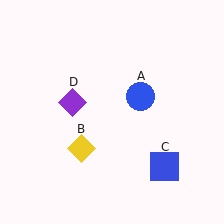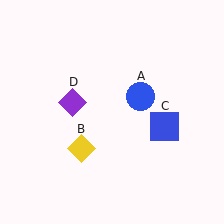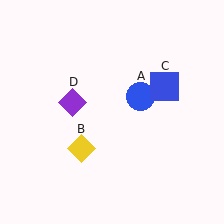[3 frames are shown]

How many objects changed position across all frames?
1 object changed position: blue square (object C).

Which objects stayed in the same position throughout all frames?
Blue circle (object A) and yellow diamond (object B) and purple diamond (object D) remained stationary.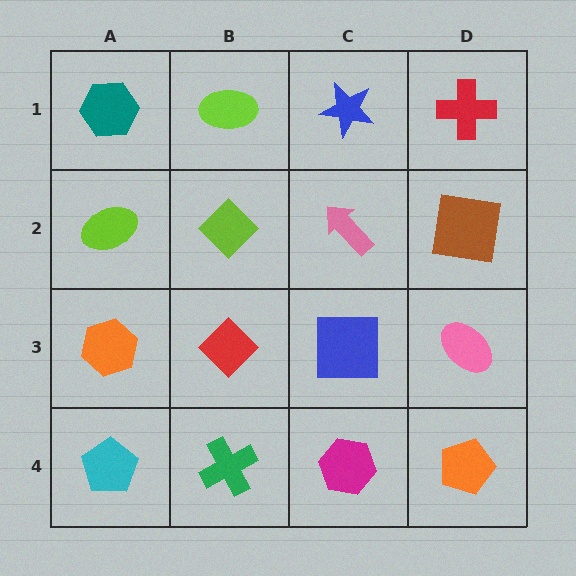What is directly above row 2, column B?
A lime ellipse.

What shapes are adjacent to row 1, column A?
A lime ellipse (row 2, column A), a lime ellipse (row 1, column B).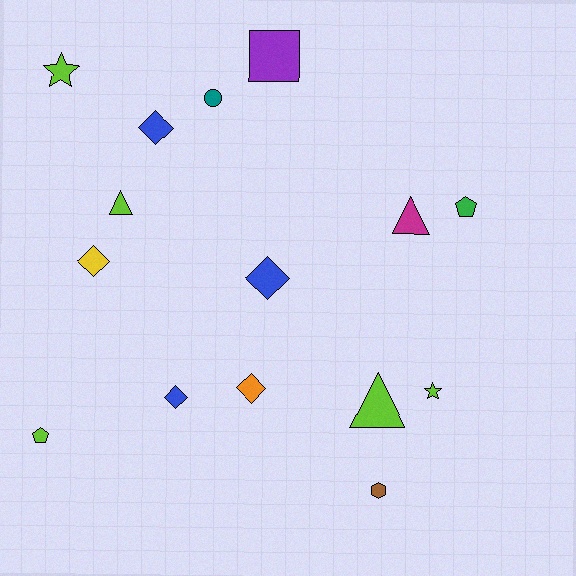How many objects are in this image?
There are 15 objects.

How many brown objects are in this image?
There is 1 brown object.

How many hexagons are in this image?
There is 1 hexagon.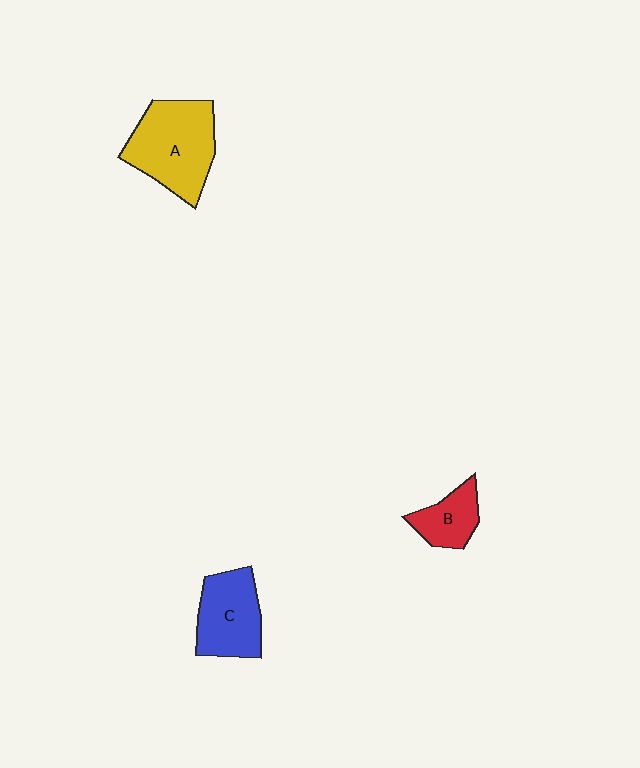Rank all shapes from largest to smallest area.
From largest to smallest: A (yellow), C (blue), B (red).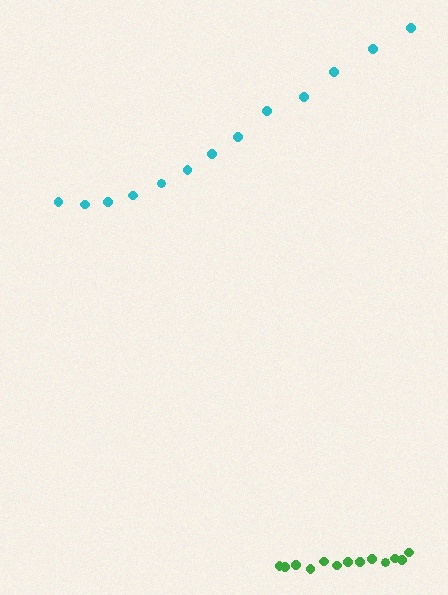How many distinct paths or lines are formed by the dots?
There are 2 distinct paths.